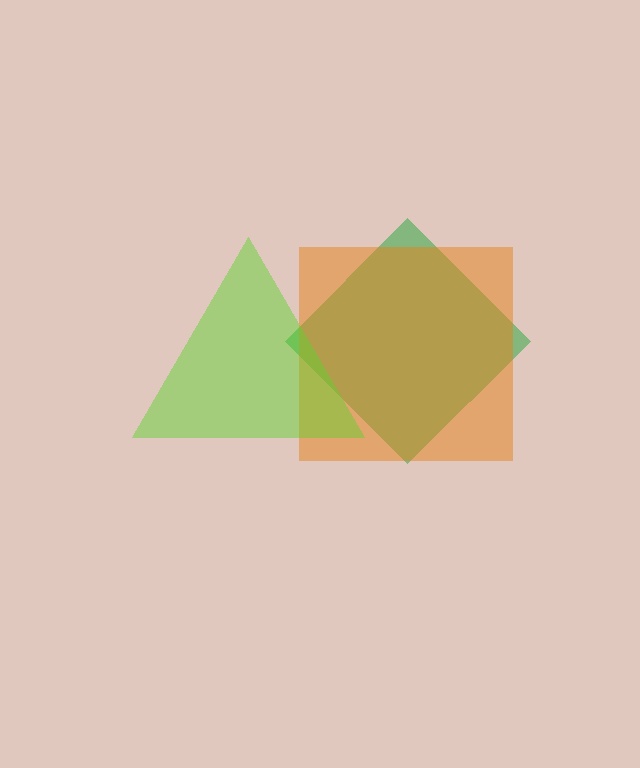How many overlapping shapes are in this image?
There are 3 overlapping shapes in the image.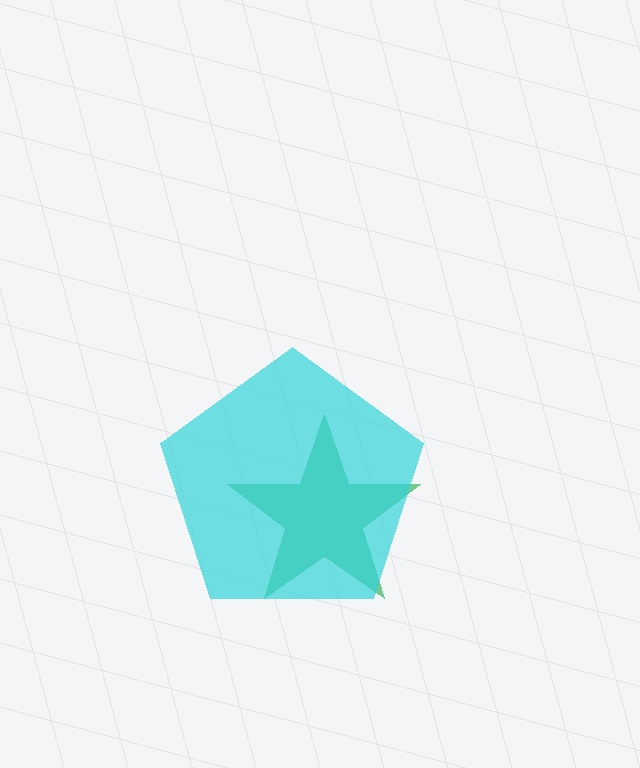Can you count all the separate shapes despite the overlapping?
Yes, there are 2 separate shapes.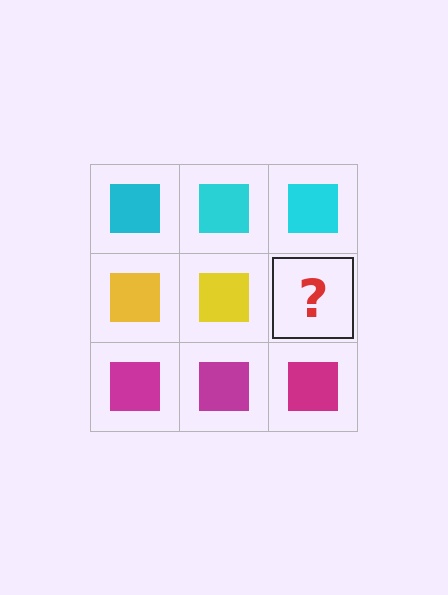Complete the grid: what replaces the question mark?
The question mark should be replaced with a yellow square.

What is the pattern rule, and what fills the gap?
The rule is that each row has a consistent color. The gap should be filled with a yellow square.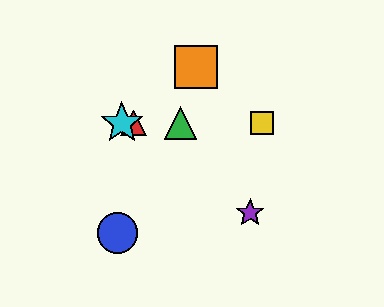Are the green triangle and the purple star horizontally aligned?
No, the green triangle is at y≈123 and the purple star is at y≈213.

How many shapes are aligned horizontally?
4 shapes (the red triangle, the green triangle, the yellow square, the cyan star) are aligned horizontally.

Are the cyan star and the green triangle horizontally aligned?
Yes, both are at y≈123.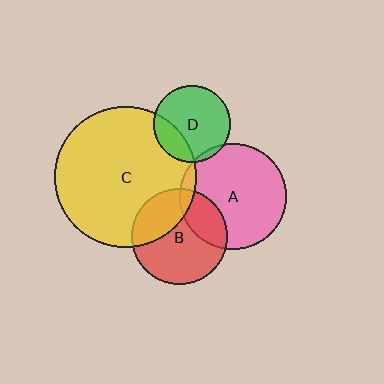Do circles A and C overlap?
Yes.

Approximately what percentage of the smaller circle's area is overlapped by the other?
Approximately 5%.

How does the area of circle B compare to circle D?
Approximately 1.6 times.